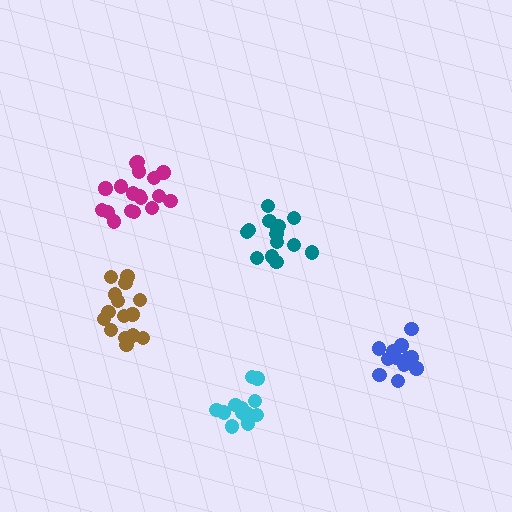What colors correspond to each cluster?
The clusters are colored: teal, magenta, blue, cyan, brown.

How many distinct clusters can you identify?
There are 5 distinct clusters.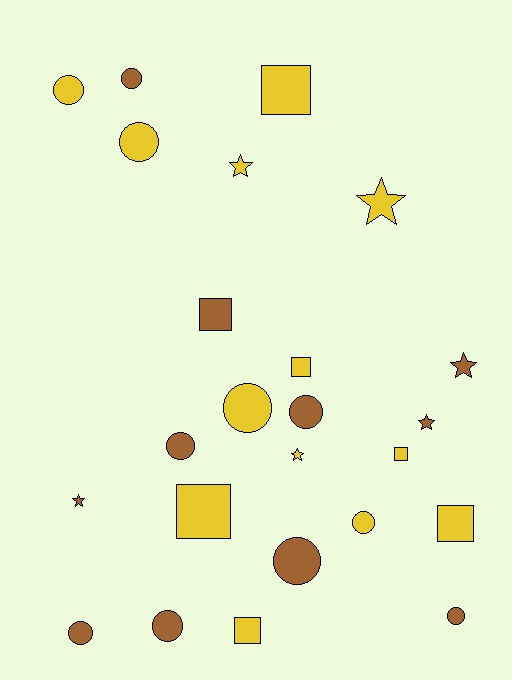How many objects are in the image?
There are 24 objects.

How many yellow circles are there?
There are 4 yellow circles.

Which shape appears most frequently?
Circle, with 11 objects.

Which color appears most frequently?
Yellow, with 13 objects.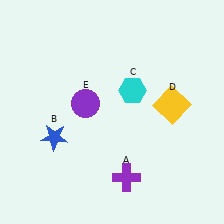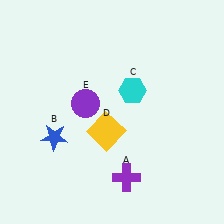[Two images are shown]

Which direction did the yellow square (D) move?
The yellow square (D) moved left.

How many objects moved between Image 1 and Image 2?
1 object moved between the two images.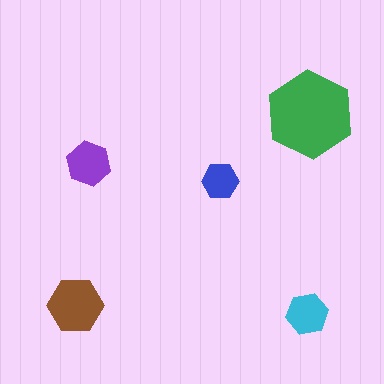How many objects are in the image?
There are 5 objects in the image.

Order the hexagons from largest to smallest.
the green one, the brown one, the purple one, the cyan one, the blue one.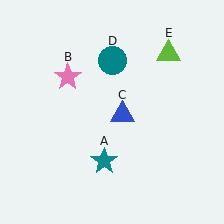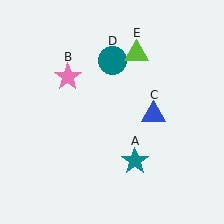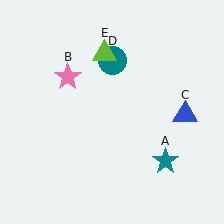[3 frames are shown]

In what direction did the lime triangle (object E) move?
The lime triangle (object E) moved left.